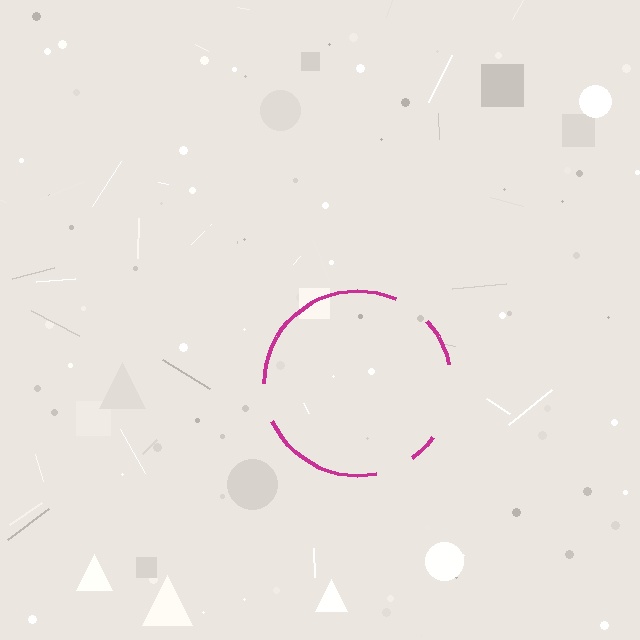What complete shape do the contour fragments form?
The contour fragments form a circle.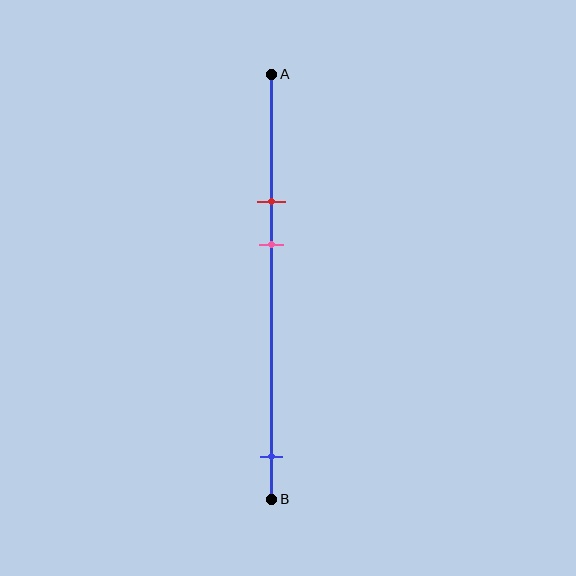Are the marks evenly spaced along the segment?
No, the marks are not evenly spaced.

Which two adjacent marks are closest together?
The red and pink marks are the closest adjacent pair.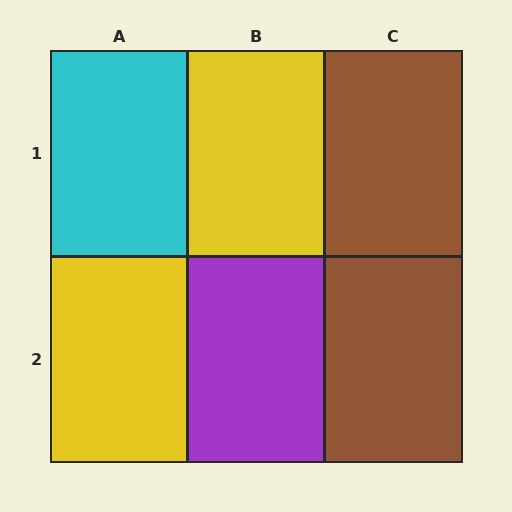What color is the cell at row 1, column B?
Yellow.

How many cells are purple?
1 cell is purple.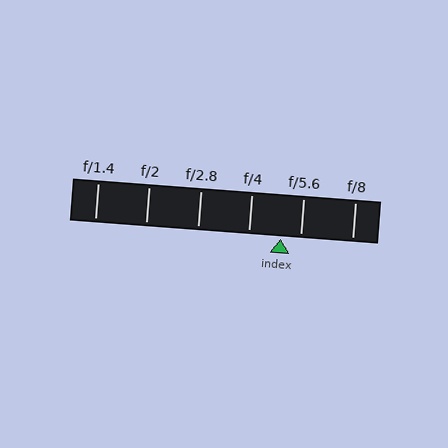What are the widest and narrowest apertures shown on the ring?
The widest aperture shown is f/1.4 and the narrowest is f/8.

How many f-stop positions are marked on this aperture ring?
There are 6 f-stop positions marked.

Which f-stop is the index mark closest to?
The index mark is closest to f/5.6.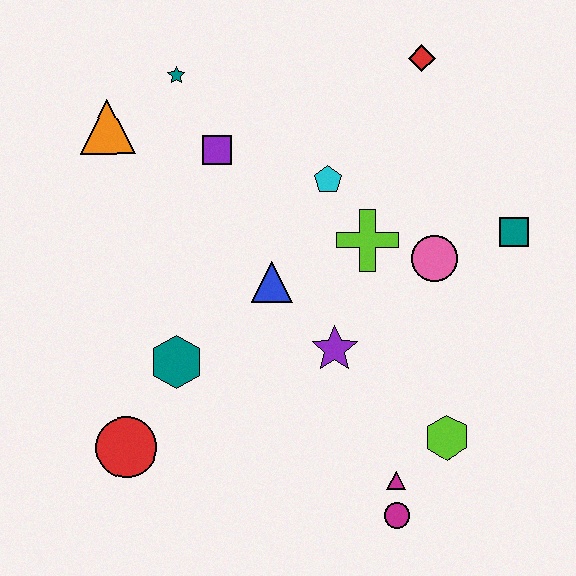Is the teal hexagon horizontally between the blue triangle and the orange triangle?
Yes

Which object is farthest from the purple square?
The magenta circle is farthest from the purple square.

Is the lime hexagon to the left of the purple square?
No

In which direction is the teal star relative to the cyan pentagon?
The teal star is to the left of the cyan pentagon.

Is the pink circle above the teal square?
No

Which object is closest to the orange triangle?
The teal star is closest to the orange triangle.